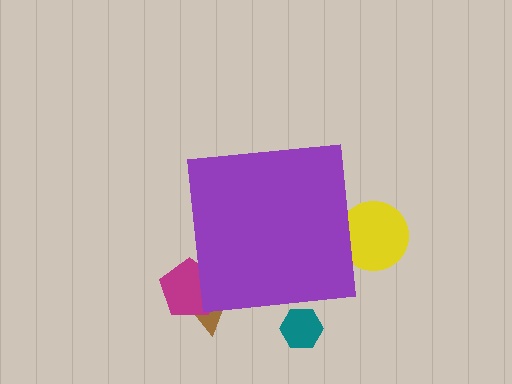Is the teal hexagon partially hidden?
Yes, the teal hexagon is partially hidden behind the purple square.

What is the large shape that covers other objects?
A purple square.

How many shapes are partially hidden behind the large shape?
4 shapes are partially hidden.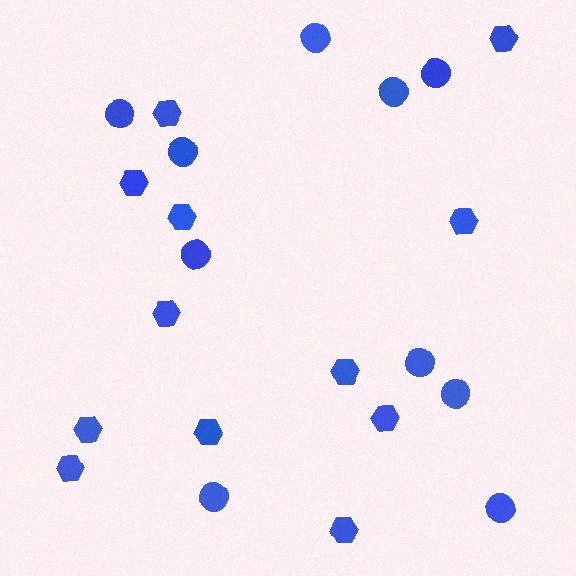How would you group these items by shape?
There are 2 groups: one group of hexagons (12) and one group of circles (10).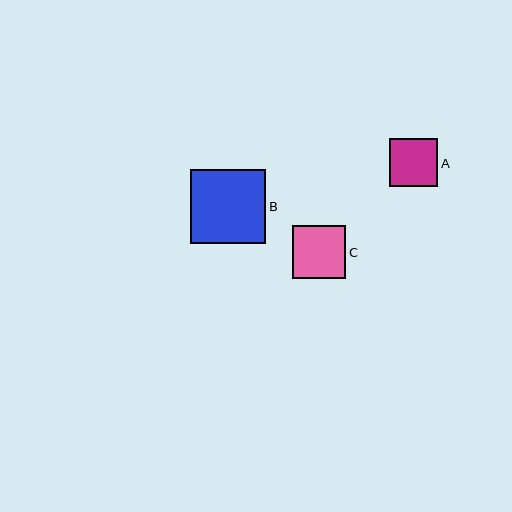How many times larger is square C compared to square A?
Square C is approximately 1.1 times the size of square A.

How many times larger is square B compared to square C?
Square B is approximately 1.4 times the size of square C.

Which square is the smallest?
Square A is the smallest with a size of approximately 48 pixels.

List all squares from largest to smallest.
From largest to smallest: B, C, A.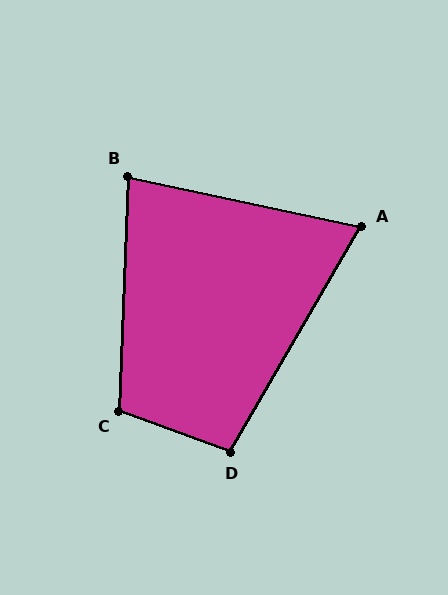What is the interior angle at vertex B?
Approximately 80 degrees (acute).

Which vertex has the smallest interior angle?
A, at approximately 72 degrees.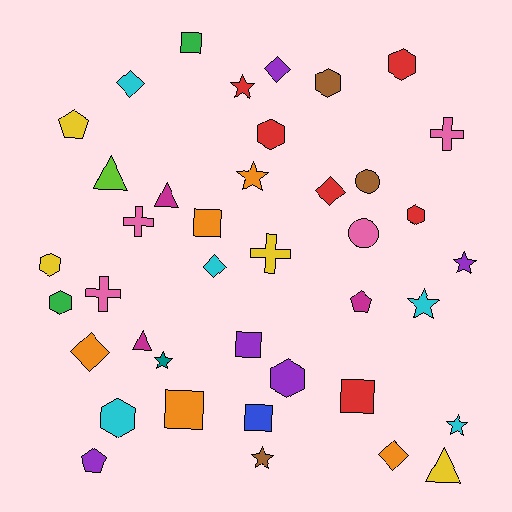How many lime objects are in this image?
There is 1 lime object.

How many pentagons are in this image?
There are 3 pentagons.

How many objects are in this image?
There are 40 objects.